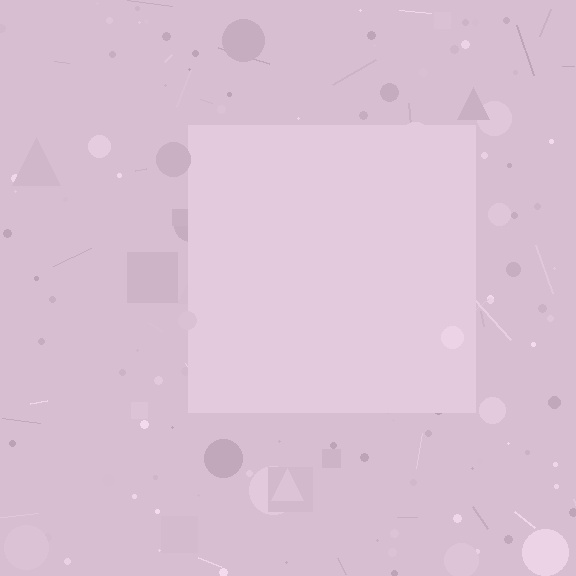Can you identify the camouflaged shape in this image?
The camouflaged shape is a square.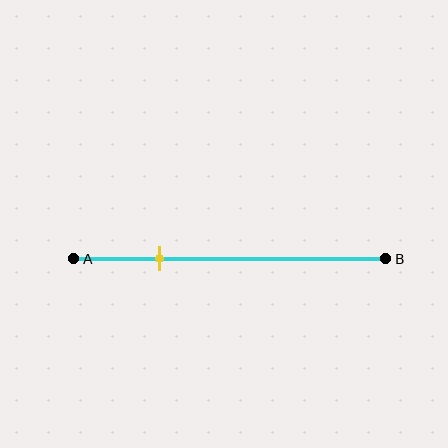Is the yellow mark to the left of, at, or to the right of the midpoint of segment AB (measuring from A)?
The yellow mark is to the left of the midpoint of segment AB.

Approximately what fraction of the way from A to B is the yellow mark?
The yellow mark is approximately 25% of the way from A to B.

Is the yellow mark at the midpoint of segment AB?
No, the mark is at about 25% from A, not at the 50% midpoint.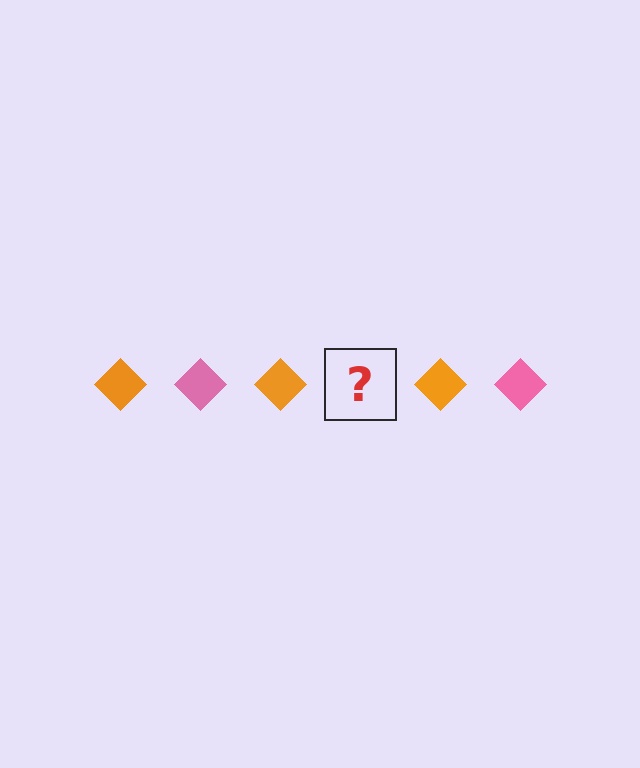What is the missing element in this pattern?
The missing element is a pink diamond.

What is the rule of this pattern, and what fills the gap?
The rule is that the pattern cycles through orange, pink diamonds. The gap should be filled with a pink diamond.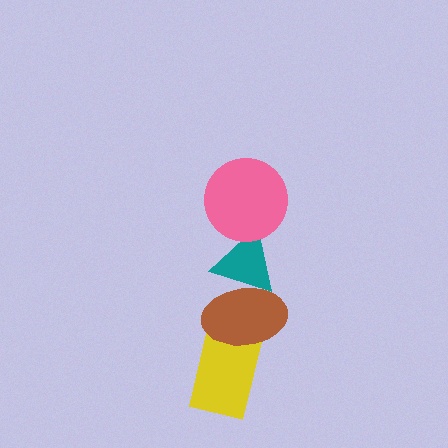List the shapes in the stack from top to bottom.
From top to bottom: the pink circle, the teal triangle, the brown ellipse, the yellow rectangle.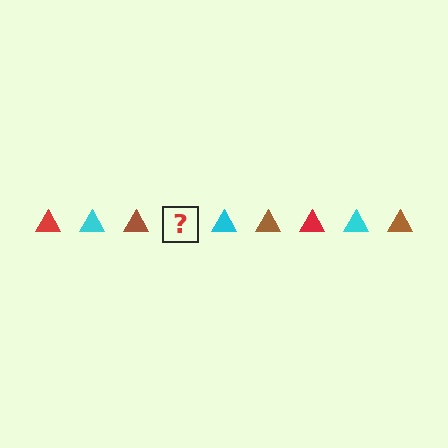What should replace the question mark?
The question mark should be replaced with a red triangle.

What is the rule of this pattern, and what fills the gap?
The rule is that the pattern cycles through red, cyan, brown triangles. The gap should be filled with a red triangle.